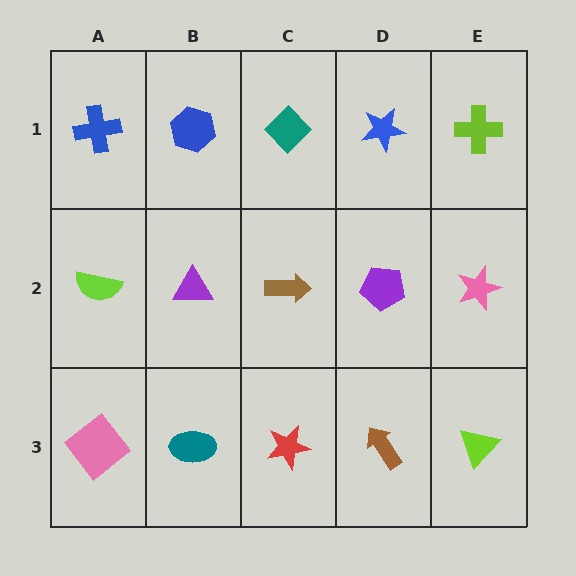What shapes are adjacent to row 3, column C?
A brown arrow (row 2, column C), a teal ellipse (row 3, column B), a brown arrow (row 3, column D).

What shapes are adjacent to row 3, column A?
A lime semicircle (row 2, column A), a teal ellipse (row 3, column B).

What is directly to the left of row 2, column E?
A purple pentagon.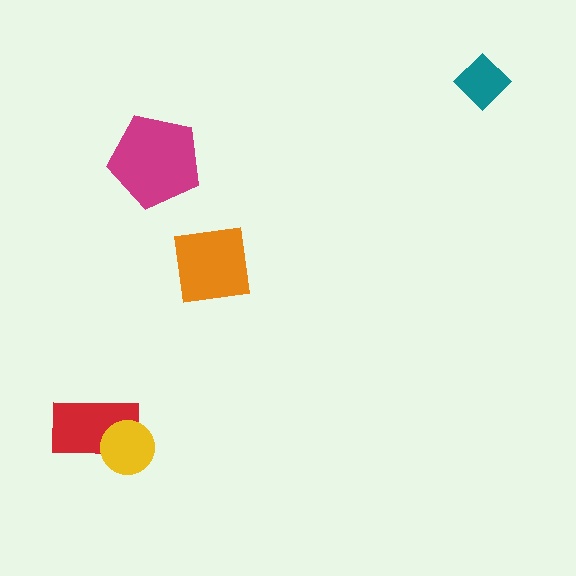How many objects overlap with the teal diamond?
0 objects overlap with the teal diamond.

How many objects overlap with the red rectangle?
1 object overlaps with the red rectangle.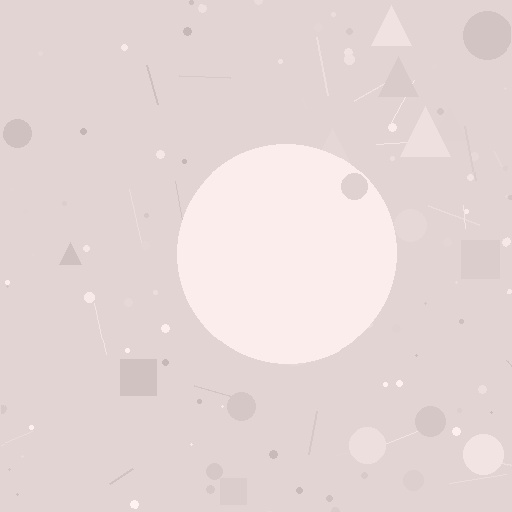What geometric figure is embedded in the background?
A circle is embedded in the background.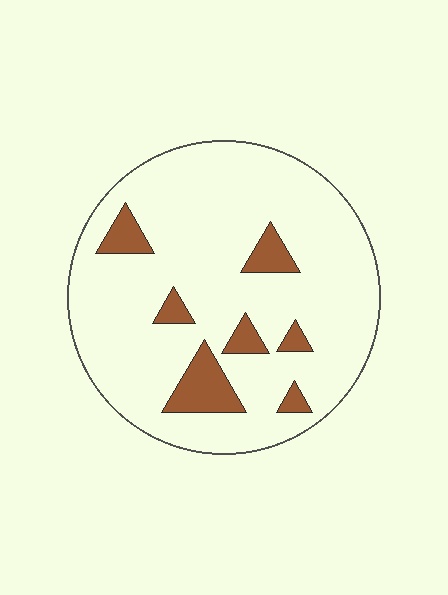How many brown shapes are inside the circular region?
7.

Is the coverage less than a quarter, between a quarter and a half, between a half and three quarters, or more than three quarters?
Less than a quarter.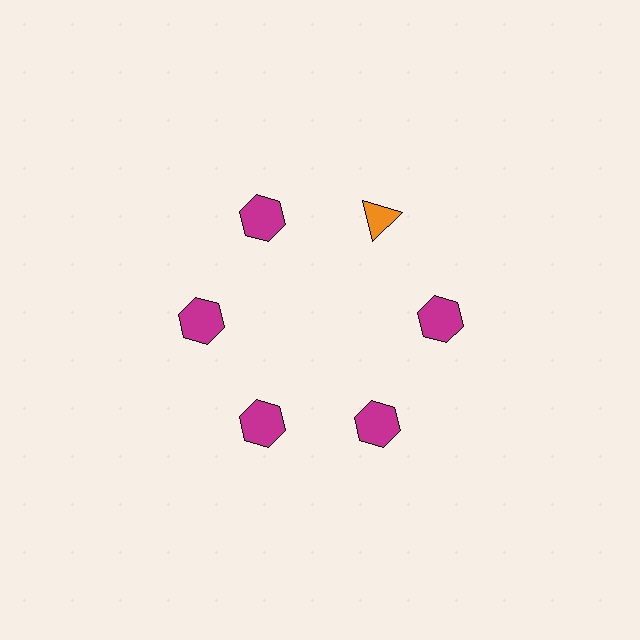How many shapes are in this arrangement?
There are 6 shapes arranged in a ring pattern.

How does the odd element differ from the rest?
It differs in both color (orange instead of magenta) and shape (triangle instead of hexagon).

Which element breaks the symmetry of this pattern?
The orange triangle at roughly the 1 o'clock position breaks the symmetry. All other shapes are magenta hexagons.